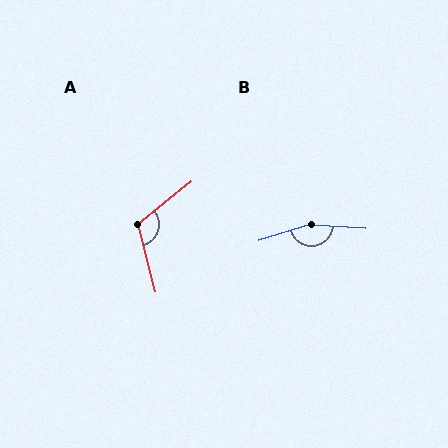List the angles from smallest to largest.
A (114°), B (158°).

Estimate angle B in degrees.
Approximately 158 degrees.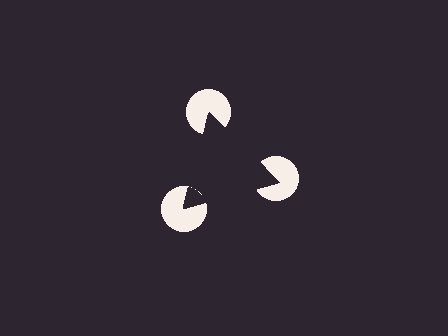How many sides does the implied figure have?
3 sides.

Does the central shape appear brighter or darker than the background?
It typically appears slightly darker than the background, even though no actual brightness change is drawn.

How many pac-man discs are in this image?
There are 3 — one at each vertex of the illusory triangle.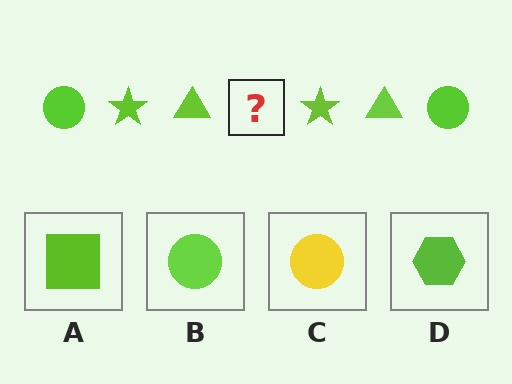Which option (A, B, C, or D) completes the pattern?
B.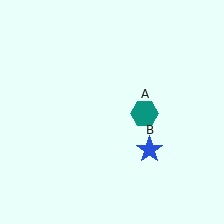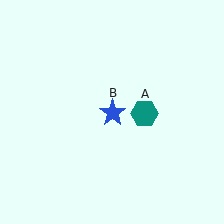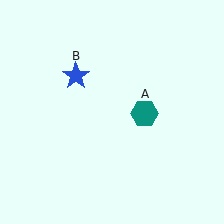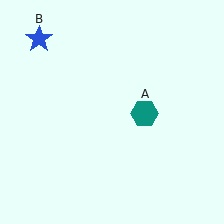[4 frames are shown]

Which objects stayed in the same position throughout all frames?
Teal hexagon (object A) remained stationary.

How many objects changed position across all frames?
1 object changed position: blue star (object B).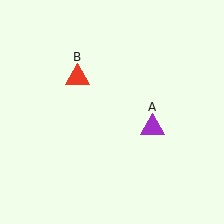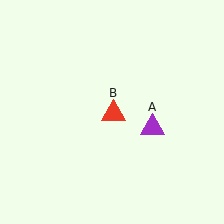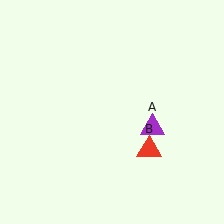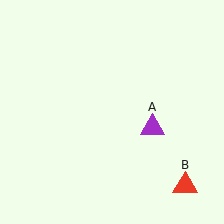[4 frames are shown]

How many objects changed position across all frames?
1 object changed position: red triangle (object B).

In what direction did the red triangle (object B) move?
The red triangle (object B) moved down and to the right.